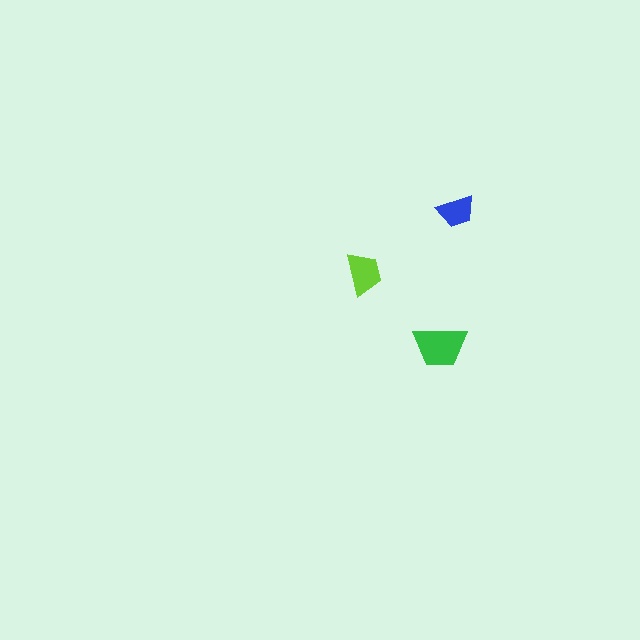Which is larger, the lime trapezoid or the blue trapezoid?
The lime one.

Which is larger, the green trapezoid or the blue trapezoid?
The green one.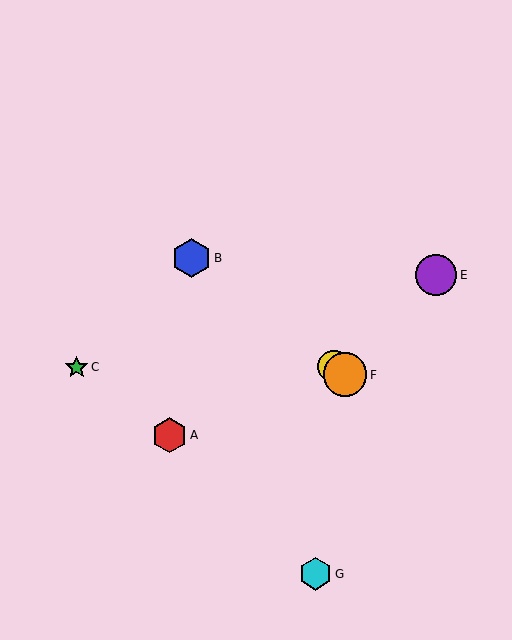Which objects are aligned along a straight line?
Objects B, D, F are aligned along a straight line.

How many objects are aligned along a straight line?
3 objects (B, D, F) are aligned along a straight line.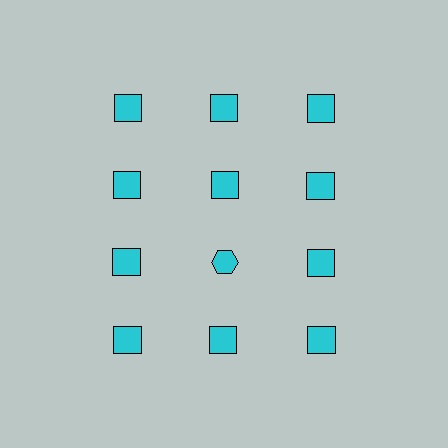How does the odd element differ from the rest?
It has a different shape: hexagon instead of square.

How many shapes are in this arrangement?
There are 12 shapes arranged in a grid pattern.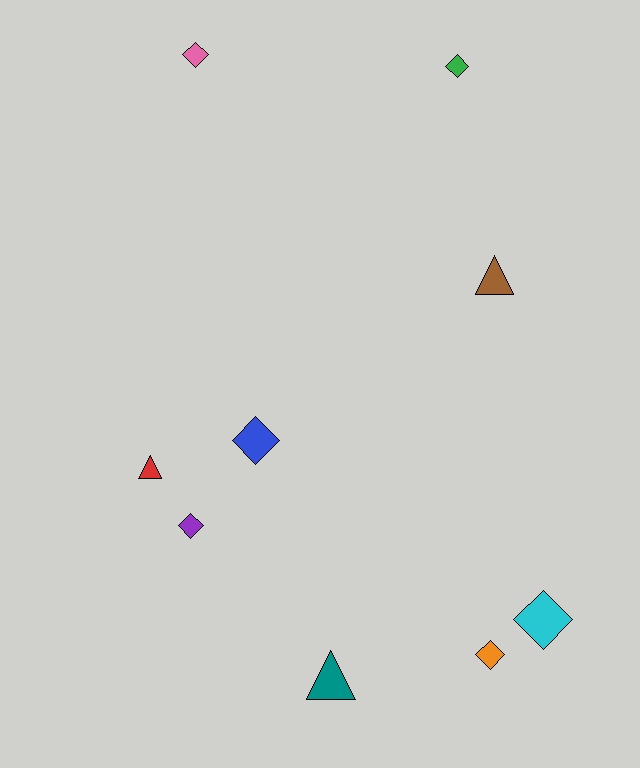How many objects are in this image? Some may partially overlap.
There are 9 objects.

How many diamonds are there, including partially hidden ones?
There are 6 diamonds.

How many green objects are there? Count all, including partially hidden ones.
There is 1 green object.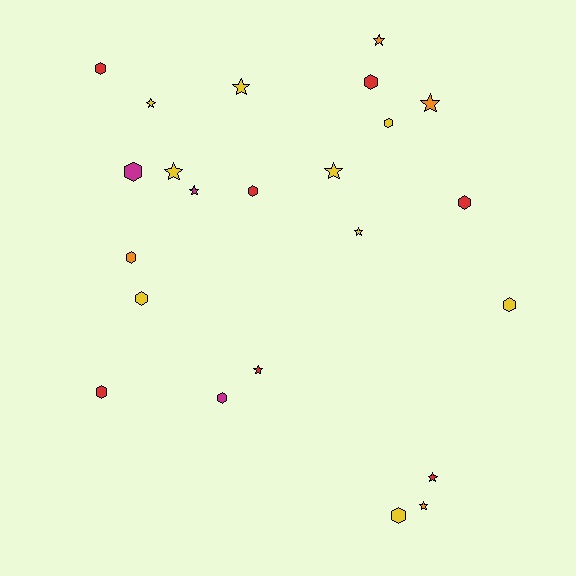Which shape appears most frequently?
Hexagon, with 12 objects.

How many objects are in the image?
There are 23 objects.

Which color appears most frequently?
Yellow, with 9 objects.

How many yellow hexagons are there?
There are 4 yellow hexagons.